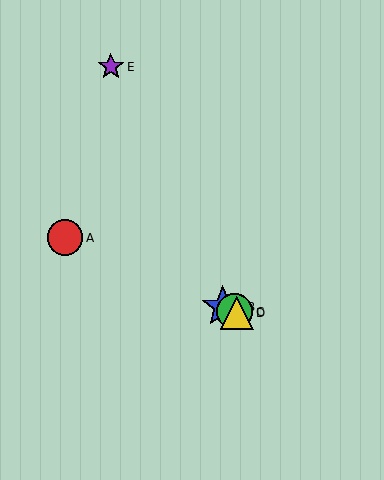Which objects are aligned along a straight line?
Objects A, B, C, D are aligned along a straight line.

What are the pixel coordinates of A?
Object A is at (65, 238).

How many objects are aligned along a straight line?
4 objects (A, B, C, D) are aligned along a straight line.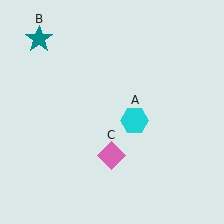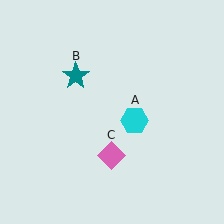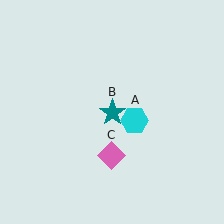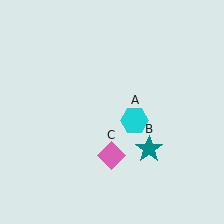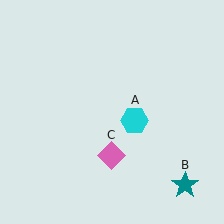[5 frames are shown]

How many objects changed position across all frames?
1 object changed position: teal star (object B).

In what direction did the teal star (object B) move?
The teal star (object B) moved down and to the right.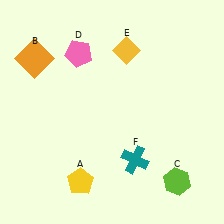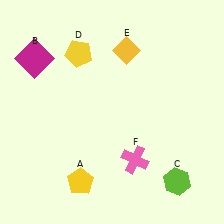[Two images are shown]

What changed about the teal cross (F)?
In Image 1, F is teal. In Image 2, it changed to pink.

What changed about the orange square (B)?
In Image 1, B is orange. In Image 2, it changed to magenta.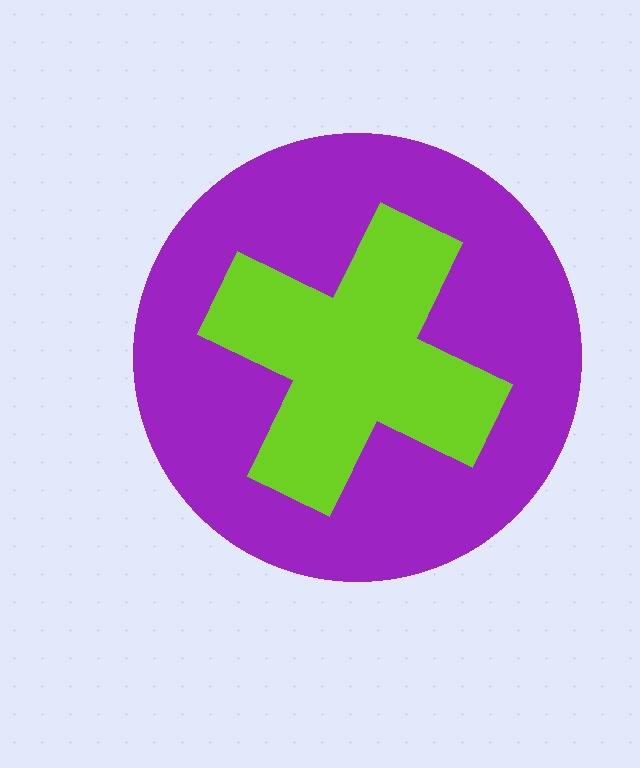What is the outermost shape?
The purple circle.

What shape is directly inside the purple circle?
The lime cross.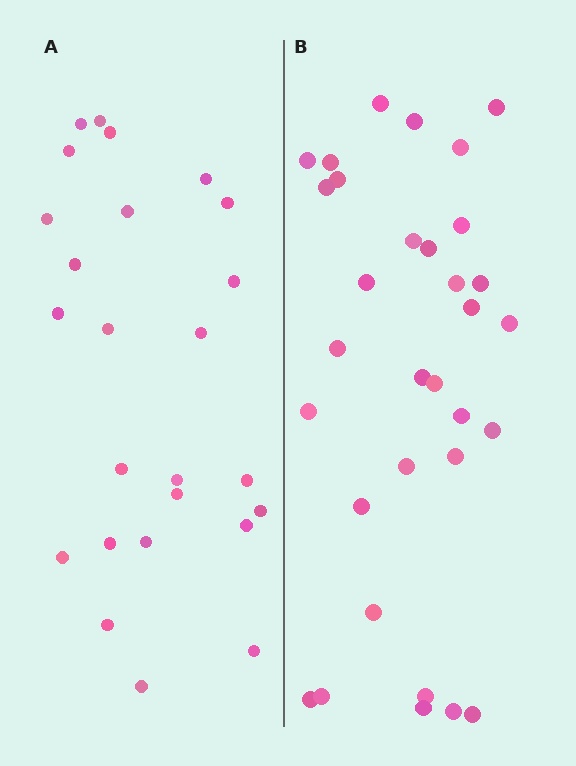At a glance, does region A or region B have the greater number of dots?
Region B (the right region) has more dots.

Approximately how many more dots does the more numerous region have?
Region B has roughly 8 or so more dots than region A.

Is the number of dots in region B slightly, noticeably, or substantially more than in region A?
Region B has noticeably more, but not dramatically so. The ratio is roughly 1.3 to 1.